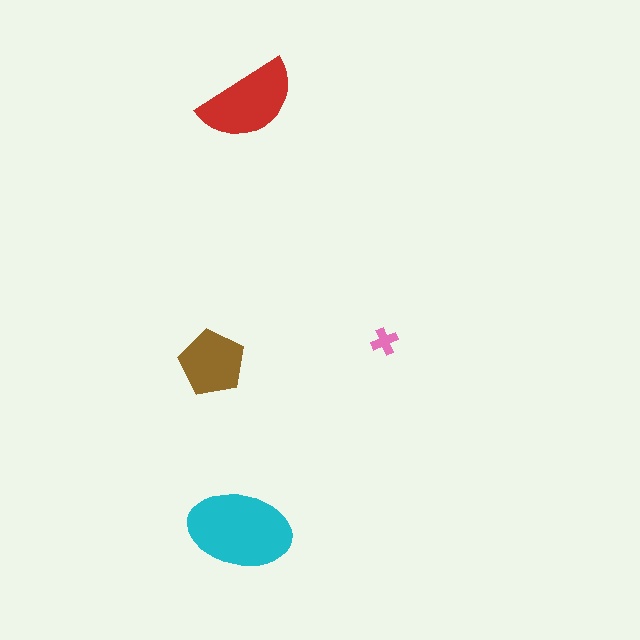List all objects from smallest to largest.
The pink cross, the brown pentagon, the red semicircle, the cyan ellipse.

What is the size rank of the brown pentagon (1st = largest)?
3rd.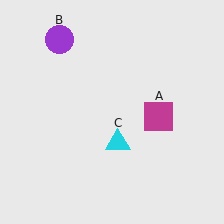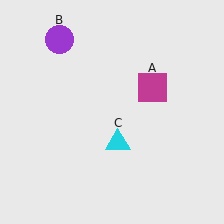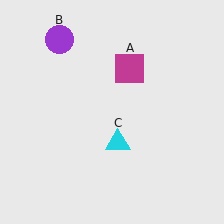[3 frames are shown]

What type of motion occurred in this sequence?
The magenta square (object A) rotated counterclockwise around the center of the scene.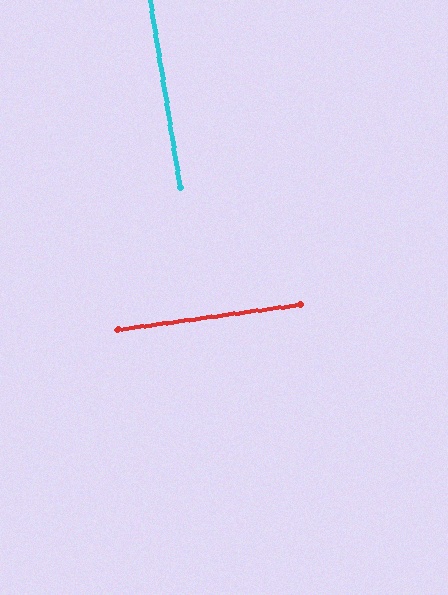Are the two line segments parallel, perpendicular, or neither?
Perpendicular — they meet at approximately 89°.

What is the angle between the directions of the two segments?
Approximately 89 degrees.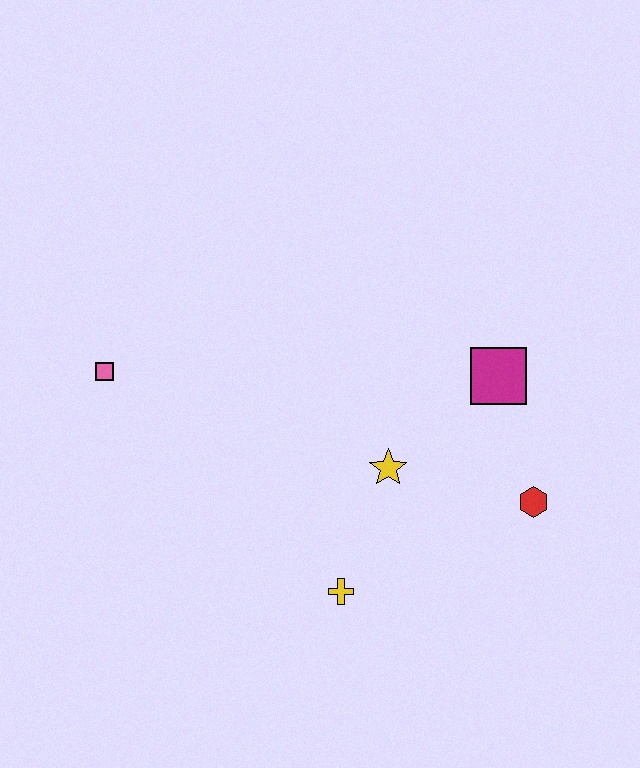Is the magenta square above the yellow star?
Yes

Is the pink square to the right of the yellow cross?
No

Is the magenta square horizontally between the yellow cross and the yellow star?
No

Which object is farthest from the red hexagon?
The pink square is farthest from the red hexagon.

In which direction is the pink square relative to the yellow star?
The pink square is to the left of the yellow star.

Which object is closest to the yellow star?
The yellow cross is closest to the yellow star.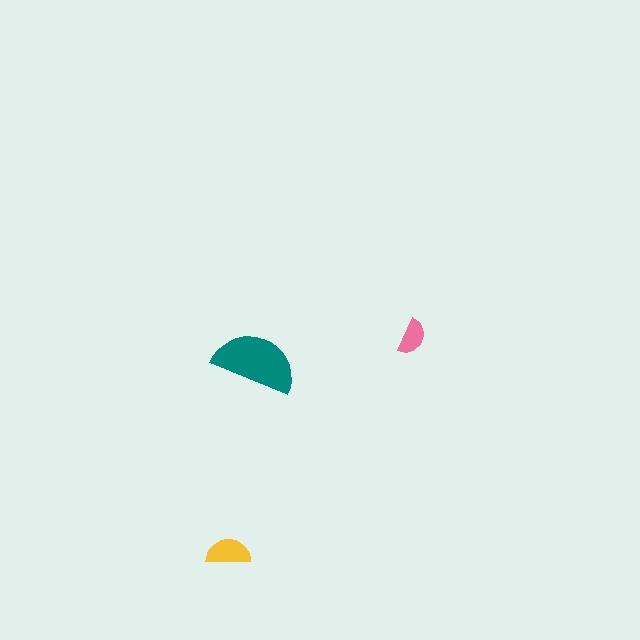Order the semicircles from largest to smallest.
the teal one, the yellow one, the pink one.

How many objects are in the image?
There are 3 objects in the image.